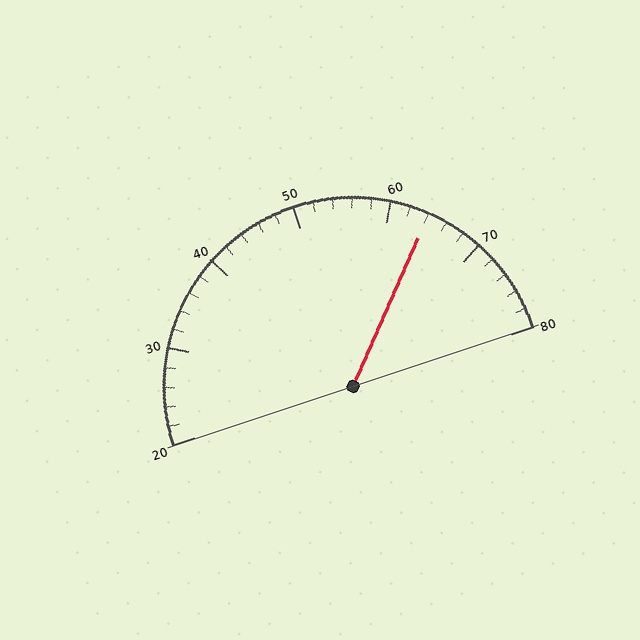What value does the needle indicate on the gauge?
The needle indicates approximately 64.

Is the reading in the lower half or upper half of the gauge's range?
The reading is in the upper half of the range (20 to 80).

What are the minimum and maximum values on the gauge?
The gauge ranges from 20 to 80.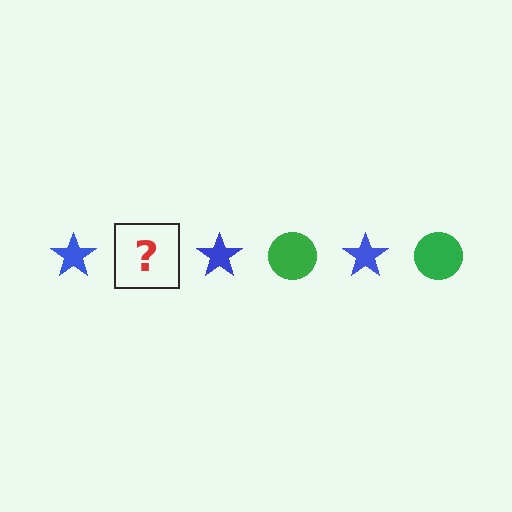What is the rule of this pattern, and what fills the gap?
The rule is that the pattern alternates between blue star and green circle. The gap should be filled with a green circle.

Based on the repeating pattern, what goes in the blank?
The blank should be a green circle.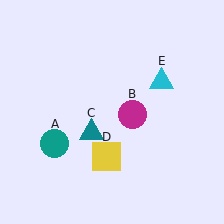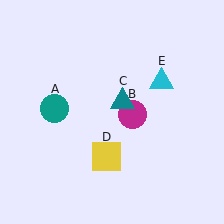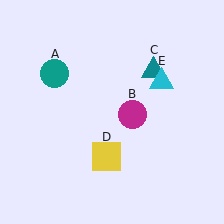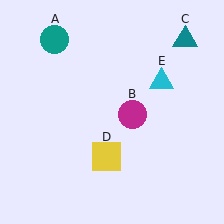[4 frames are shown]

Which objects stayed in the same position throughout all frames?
Magenta circle (object B) and yellow square (object D) and cyan triangle (object E) remained stationary.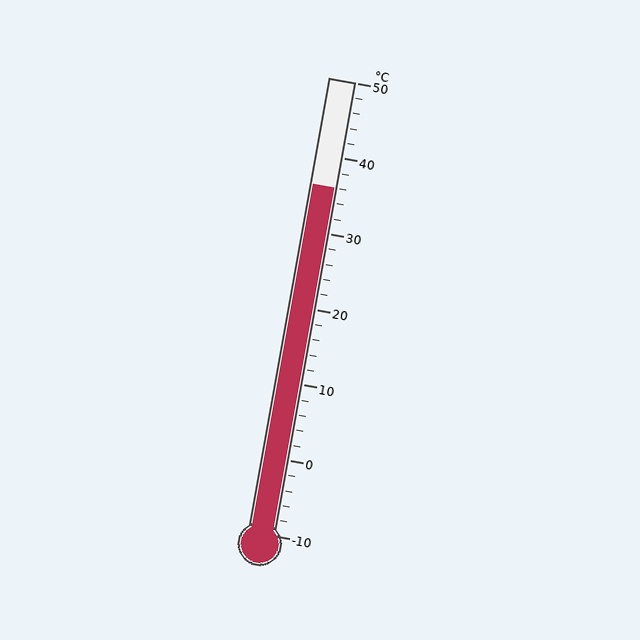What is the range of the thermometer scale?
The thermometer scale ranges from -10°C to 50°C.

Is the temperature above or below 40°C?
The temperature is below 40°C.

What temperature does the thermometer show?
The thermometer shows approximately 36°C.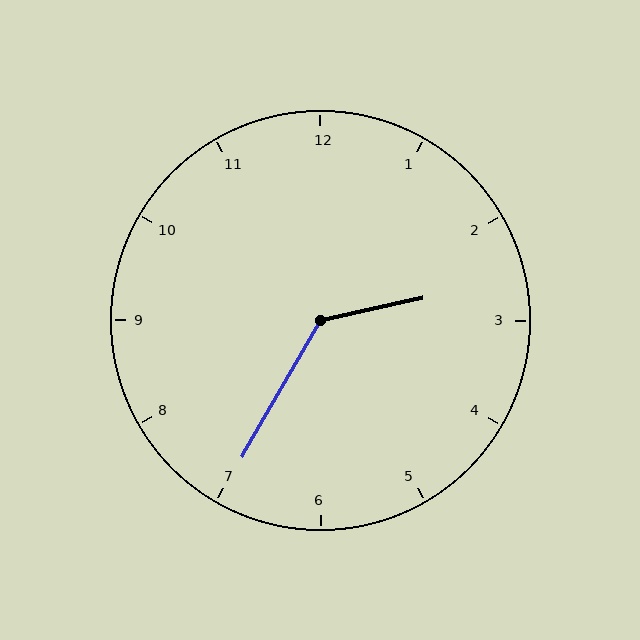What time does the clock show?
2:35.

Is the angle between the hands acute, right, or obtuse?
It is obtuse.